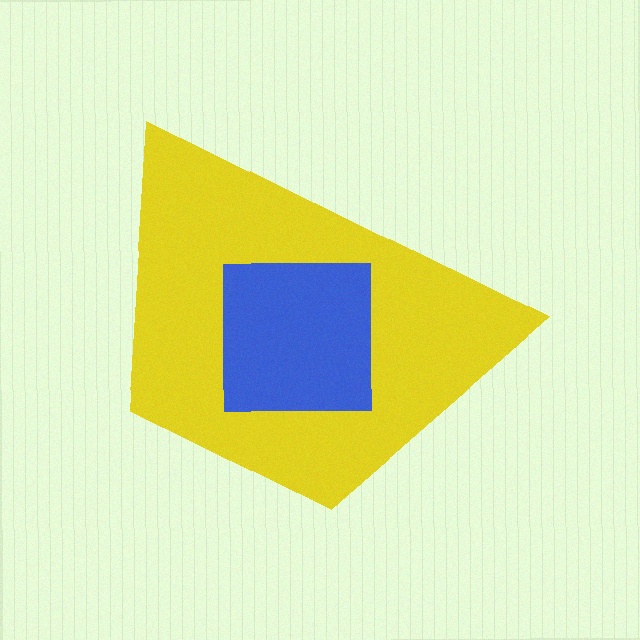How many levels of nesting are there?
2.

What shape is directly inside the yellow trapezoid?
The blue square.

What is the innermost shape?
The blue square.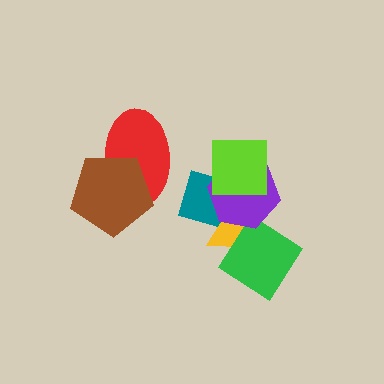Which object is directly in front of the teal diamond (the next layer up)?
The yellow triangle is directly in front of the teal diamond.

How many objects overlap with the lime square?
2 objects overlap with the lime square.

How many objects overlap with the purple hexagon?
3 objects overlap with the purple hexagon.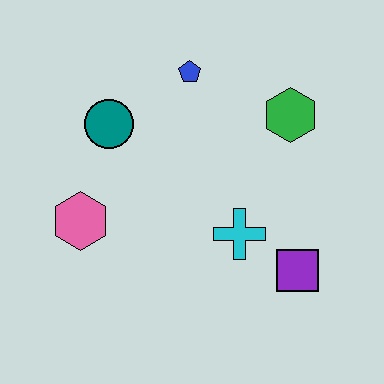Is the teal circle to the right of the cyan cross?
No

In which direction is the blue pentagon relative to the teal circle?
The blue pentagon is to the right of the teal circle.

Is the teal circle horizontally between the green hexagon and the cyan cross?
No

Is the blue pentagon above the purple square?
Yes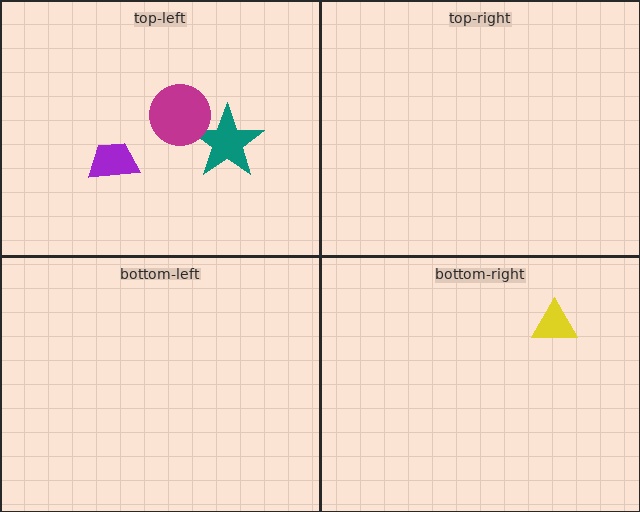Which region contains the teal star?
The top-left region.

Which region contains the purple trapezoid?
The top-left region.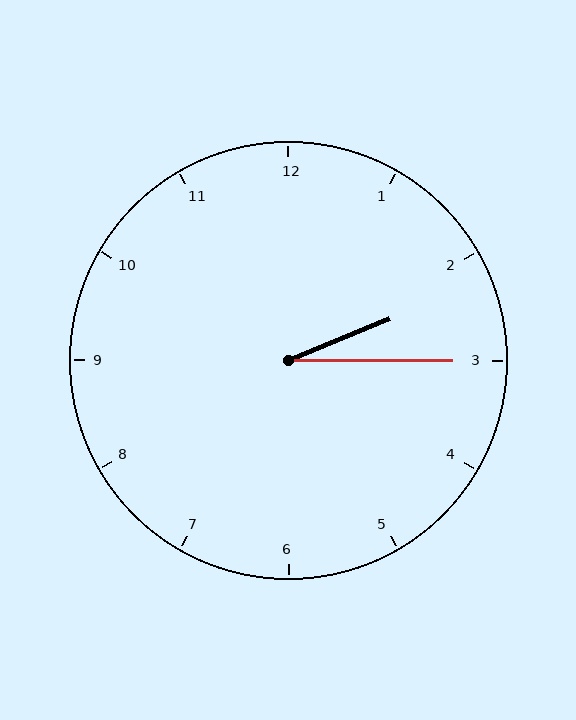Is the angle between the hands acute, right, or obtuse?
It is acute.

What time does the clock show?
2:15.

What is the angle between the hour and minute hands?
Approximately 22 degrees.